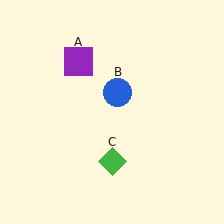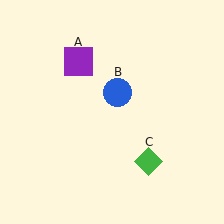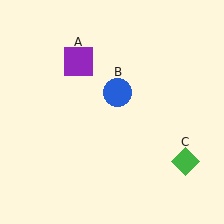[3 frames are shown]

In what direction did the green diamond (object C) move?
The green diamond (object C) moved right.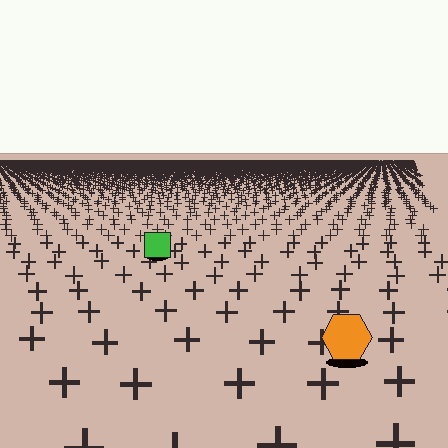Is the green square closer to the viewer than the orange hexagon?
No. The orange hexagon is closer — you can tell from the texture gradient: the ground texture is coarser near it.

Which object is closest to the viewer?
The orange hexagon is closest. The texture marks near it are larger and more spread out.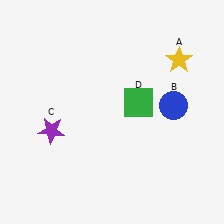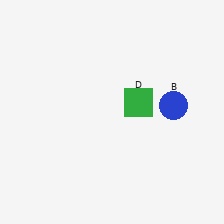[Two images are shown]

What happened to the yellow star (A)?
The yellow star (A) was removed in Image 2. It was in the top-right area of Image 1.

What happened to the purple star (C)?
The purple star (C) was removed in Image 2. It was in the bottom-left area of Image 1.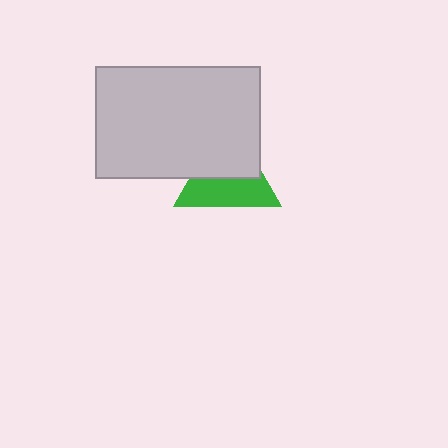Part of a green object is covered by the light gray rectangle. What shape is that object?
It is a triangle.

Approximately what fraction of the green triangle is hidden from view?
Roughly 50% of the green triangle is hidden behind the light gray rectangle.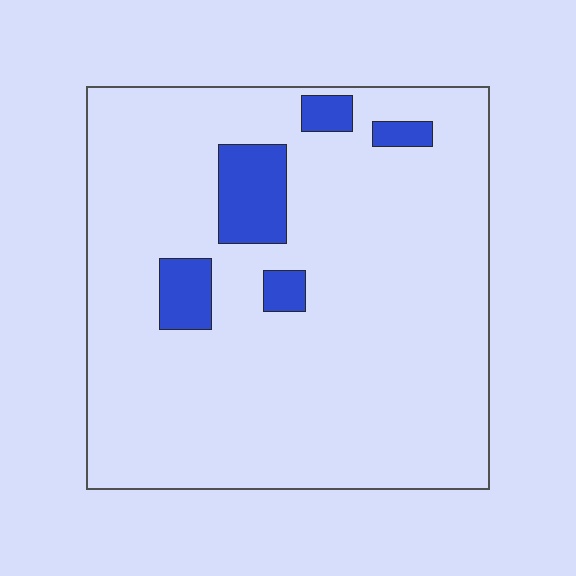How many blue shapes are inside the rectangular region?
5.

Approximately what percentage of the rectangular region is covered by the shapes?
Approximately 10%.